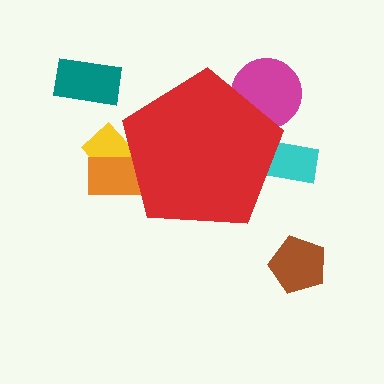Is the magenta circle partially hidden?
Yes, the magenta circle is partially hidden behind the red pentagon.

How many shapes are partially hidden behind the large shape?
4 shapes are partially hidden.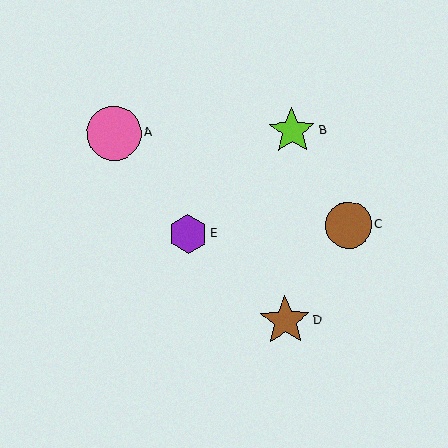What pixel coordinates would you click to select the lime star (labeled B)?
Click at (292, 131) to select the lime star B.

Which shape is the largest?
The pink circle (labeled A) is the largest.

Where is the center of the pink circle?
The center of the pink circle is at (114, 133).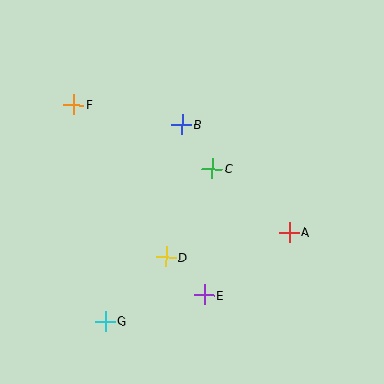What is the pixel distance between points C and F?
The distance between C and F is 153 pixels.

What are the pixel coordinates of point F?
Point F is at (74, 105).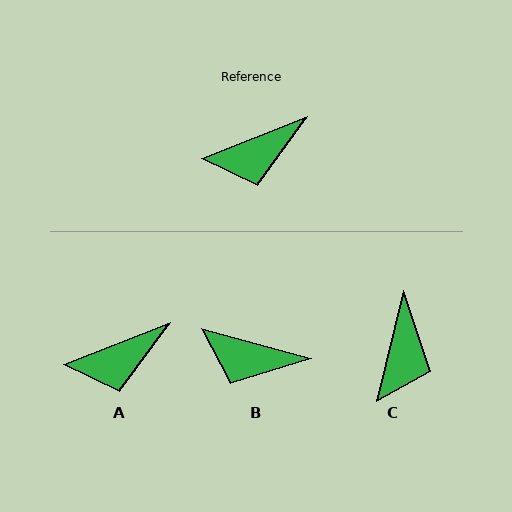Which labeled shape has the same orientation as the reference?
A.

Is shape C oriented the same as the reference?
No, it is off by about 55 degrees.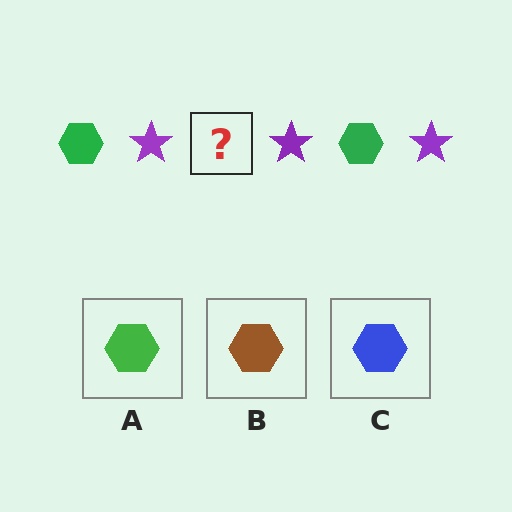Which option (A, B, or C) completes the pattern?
A.